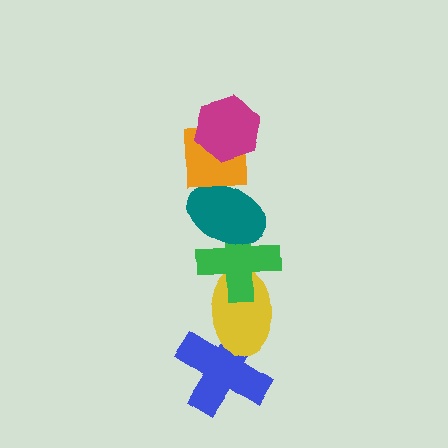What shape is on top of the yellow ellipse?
The green cross is on top of the yellow ellipse.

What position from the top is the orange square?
The orange square is 2nd from the top.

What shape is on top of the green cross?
The teal ellipse is on top of the green cross.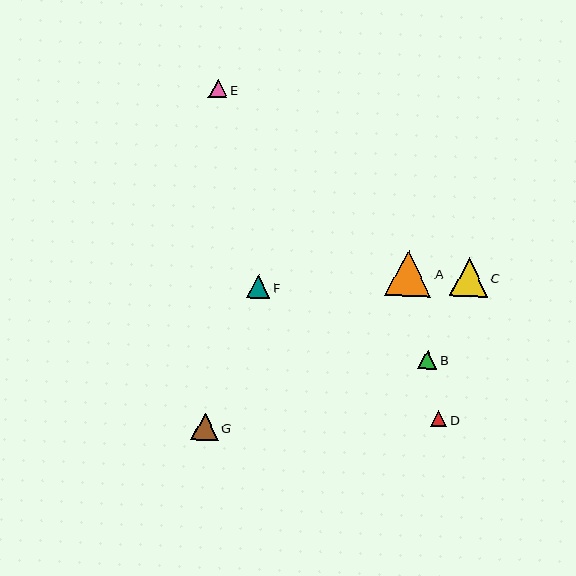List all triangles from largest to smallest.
From largest to smallest: A, C, G, F, B, E, D.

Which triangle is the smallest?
Triangle D is the smallest with a size of approximately 16 pixels.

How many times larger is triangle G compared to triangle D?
Triangle G is approximately 1.7 times the size of triangle D.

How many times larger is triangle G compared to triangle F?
Triangle G is approximately 1.2 times the size of triangle F.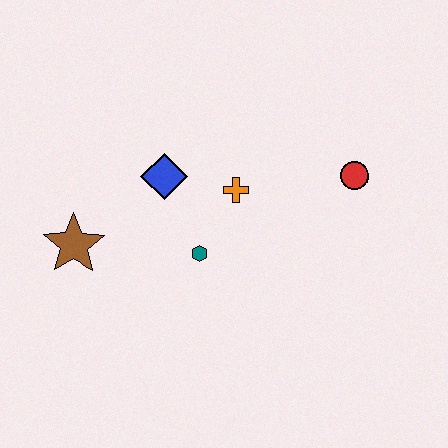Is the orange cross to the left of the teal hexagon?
No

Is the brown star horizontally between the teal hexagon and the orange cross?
No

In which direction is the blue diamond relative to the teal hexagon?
The blue diamond is above the teal hexagon.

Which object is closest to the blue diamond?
The orange cross is closest to the blue diamond.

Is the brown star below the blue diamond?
Yes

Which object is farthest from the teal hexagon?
The red circle is farthest from the teal hexagon.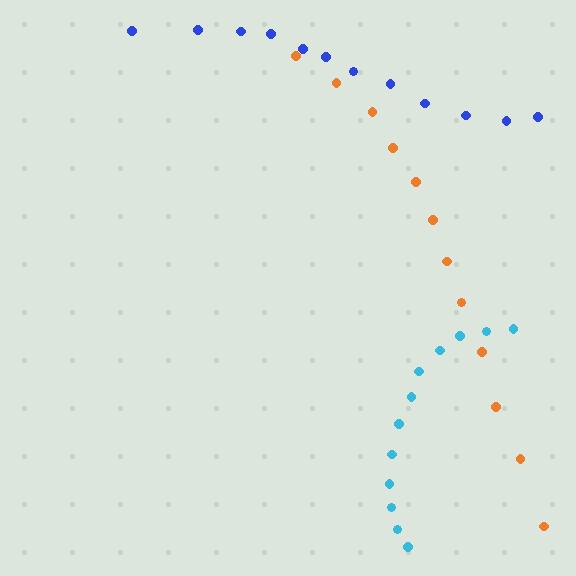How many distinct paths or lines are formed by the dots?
There are 3 distinct paths.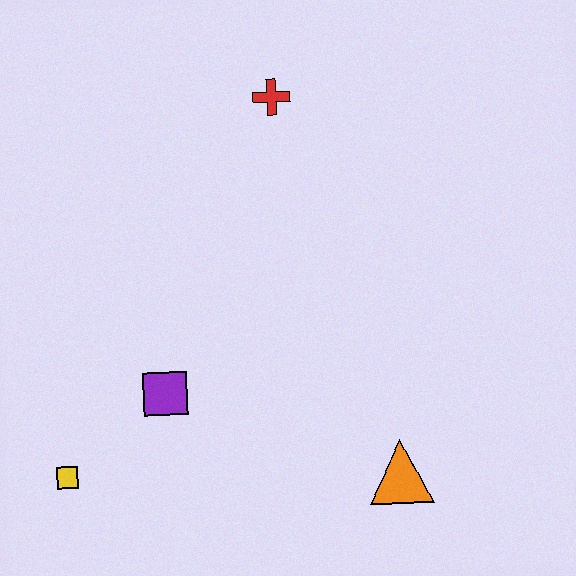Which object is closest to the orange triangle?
The purple square is closest to the orange triangle.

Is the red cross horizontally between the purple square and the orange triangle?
Yes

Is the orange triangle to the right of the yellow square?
Yes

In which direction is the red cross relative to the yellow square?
The red cross is above the yellow square.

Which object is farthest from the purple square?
The red cross is farthest from the purple square.